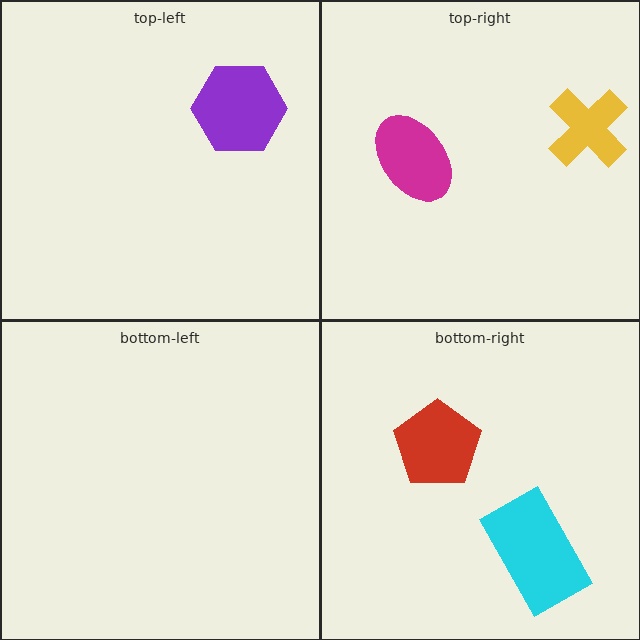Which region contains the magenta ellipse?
The top-right region.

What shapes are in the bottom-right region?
The cyan rectangle, the red pentagon.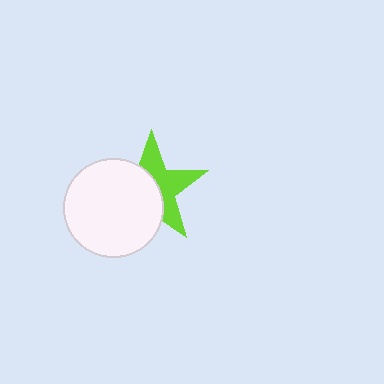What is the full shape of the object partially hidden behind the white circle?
The partially hidden object is a lime star.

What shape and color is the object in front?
The object in front is a white circle.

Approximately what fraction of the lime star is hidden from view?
Roughly 52% of the lime star is hidden behind the white circle.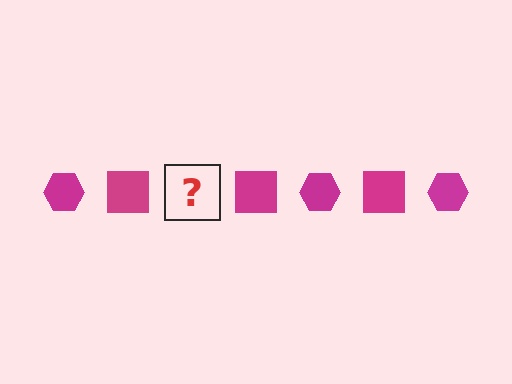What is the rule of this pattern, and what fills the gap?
The rule is that the pattern cycles through hexagon, square shapes in magenta. The gap should be filled with a magenta hexagon.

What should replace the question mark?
The question mark should be replaced with a magenta hexagon.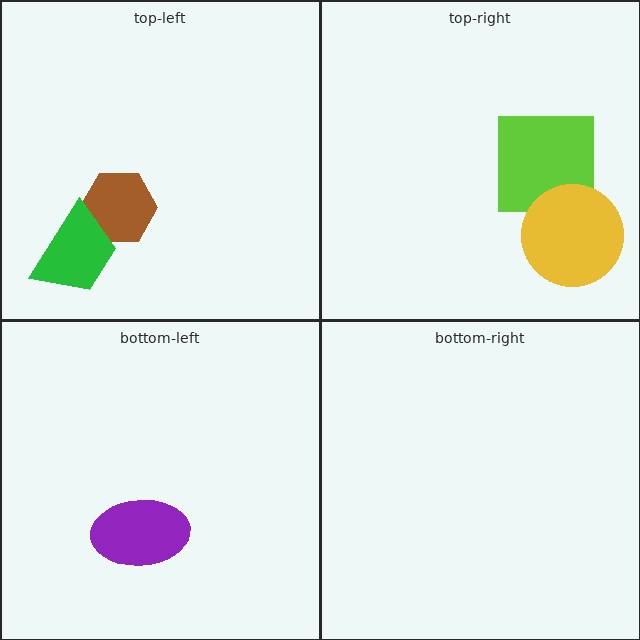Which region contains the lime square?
The top-right region.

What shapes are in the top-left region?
The brown hexagon, the green trapezoid.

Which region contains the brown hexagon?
The top-left region.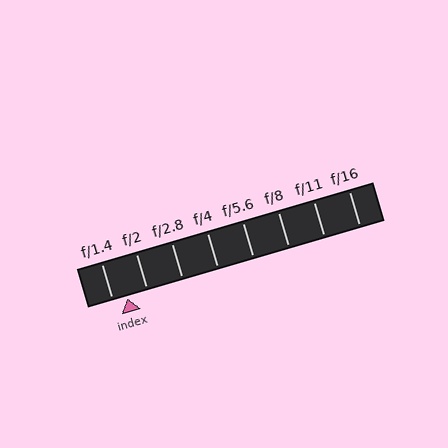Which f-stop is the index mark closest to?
The index mark is closest to f/1.4.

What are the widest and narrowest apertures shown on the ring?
The widest aperture shown is f/1.4 and the narrowest is f/16.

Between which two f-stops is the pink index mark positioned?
The index mark is between f/1.4 and f/2.